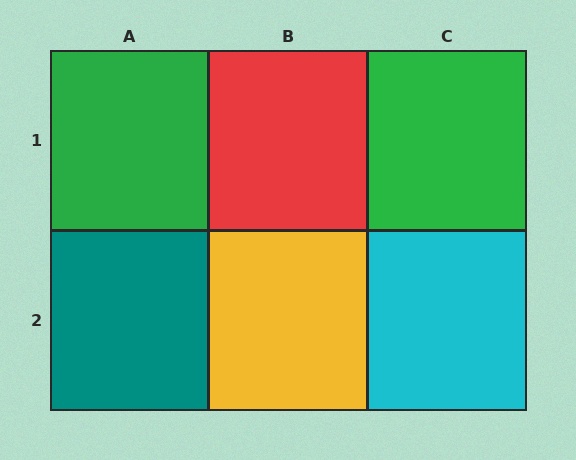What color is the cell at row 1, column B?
Red.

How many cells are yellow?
1 cell is yellow.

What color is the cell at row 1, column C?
Green.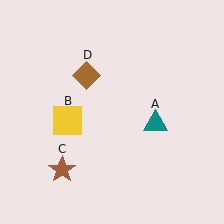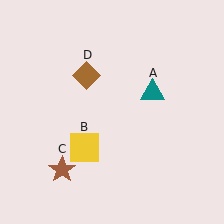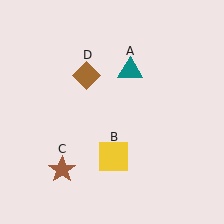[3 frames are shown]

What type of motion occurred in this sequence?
The teal triangle (object A), yellow square (object B) rotated counterclockwise around the center of the scene.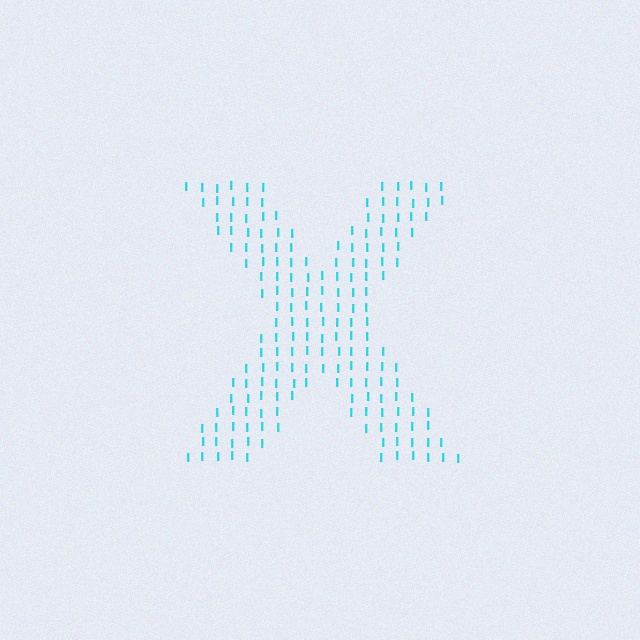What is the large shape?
The large shape is the letter X.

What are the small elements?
The small elements are letter I's.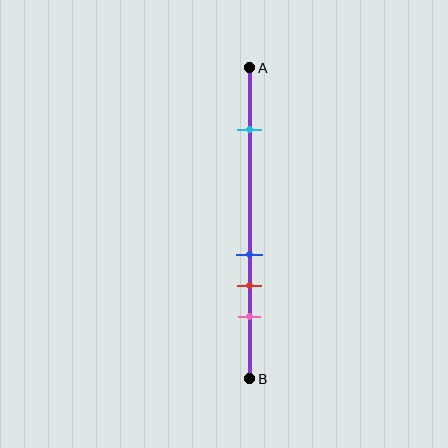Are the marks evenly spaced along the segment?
No, the marks are not evenly spaced.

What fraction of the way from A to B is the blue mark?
The blue mark is approximately 60% (0.6) of the way from A to B.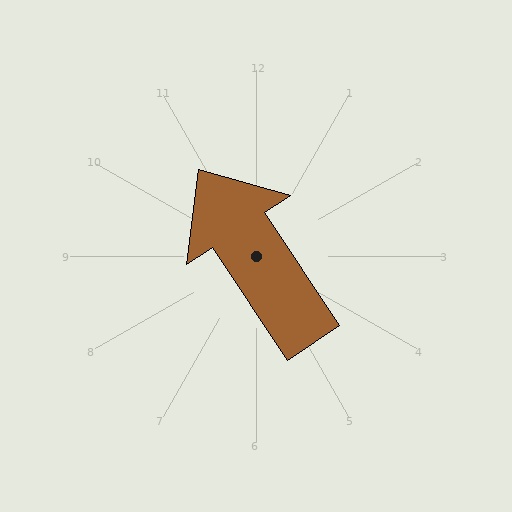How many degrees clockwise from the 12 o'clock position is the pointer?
Approximately 327 degrees.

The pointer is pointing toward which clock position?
Roughly 11 o'clock.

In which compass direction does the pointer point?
Northwest.